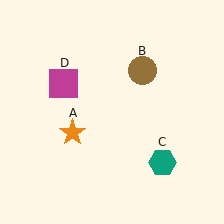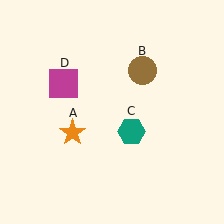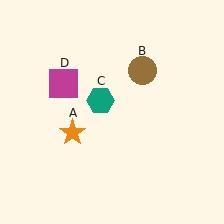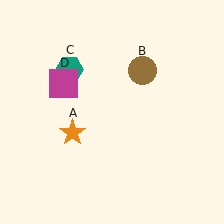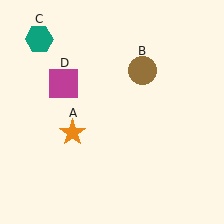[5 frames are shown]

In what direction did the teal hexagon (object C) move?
The teal hexagon (object C) moved up and to the left.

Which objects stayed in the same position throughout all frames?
Orange star (object A) and brown circle (object B) and magenta square (object D) remained stationary.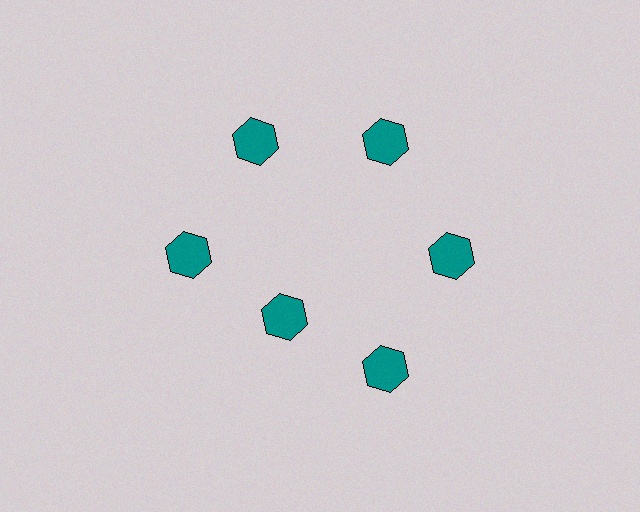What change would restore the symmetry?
The symmetry would be restored by moving it outward, back onto the ring so that all 6 hexagons sit at equal angles and equal distance from the center.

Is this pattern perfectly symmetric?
No. The 6 teal hexagons are arranged in a ring, but one element near the 7 o'clock position is pulled inward toward the center, breaking the 6-fold rotational symmetry.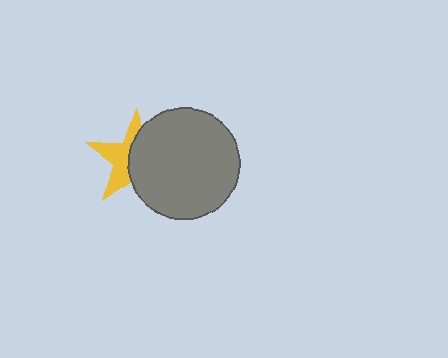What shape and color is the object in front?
The object in front is a gray circle.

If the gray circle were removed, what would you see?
You would see the complete yellow star.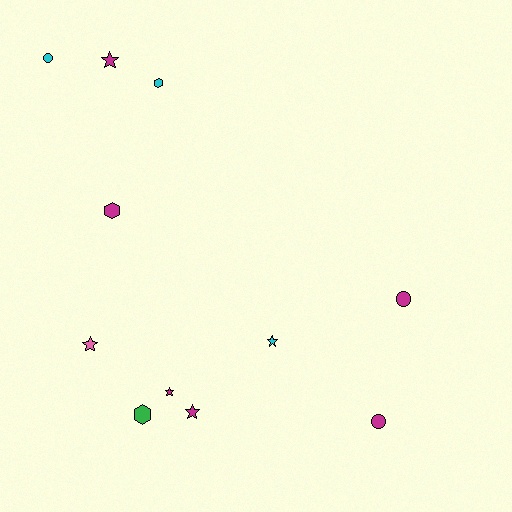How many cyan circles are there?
There is 1 cyan circle.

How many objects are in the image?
There are 11 objects.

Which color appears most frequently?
Magenta, with 6 objects.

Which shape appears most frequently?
Star, with 5 objects.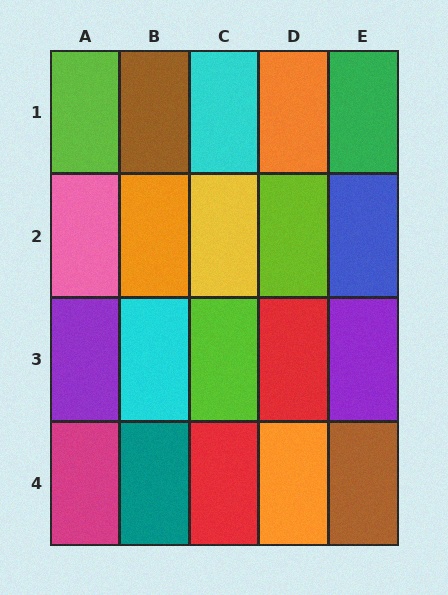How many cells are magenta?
1 cell is magenta.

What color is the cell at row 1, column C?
Cyan.